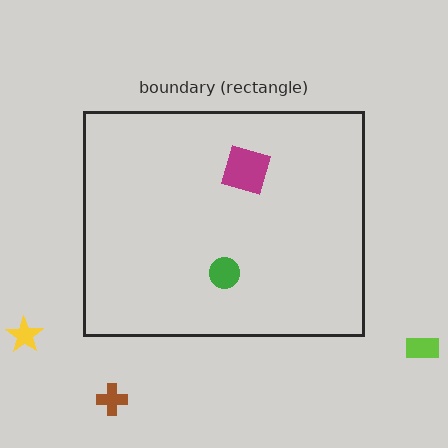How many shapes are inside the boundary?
2 inside, 3 outside.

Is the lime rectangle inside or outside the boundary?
Outside.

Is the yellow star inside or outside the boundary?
Outside.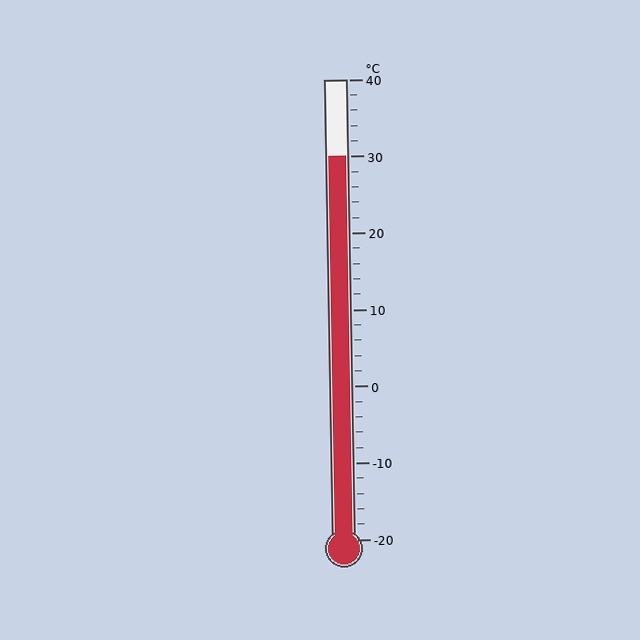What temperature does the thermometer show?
The thermometer shows approximately 30°C.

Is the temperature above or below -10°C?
The temperature is above -10°C.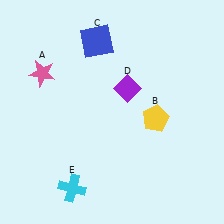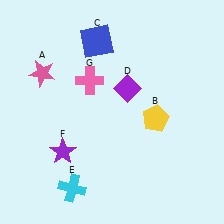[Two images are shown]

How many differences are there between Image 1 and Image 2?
There are 2 differences between the two images.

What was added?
A purple star (F), a pink cross (G) were added in Image 2.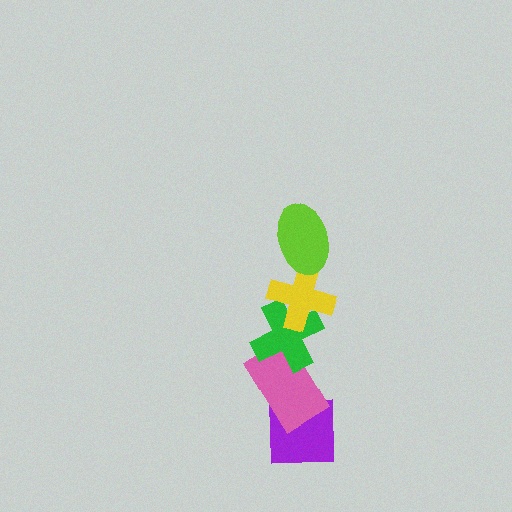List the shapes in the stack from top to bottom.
From top to bottom: the lime ellipse, the yellow cross, the green cross, the pink rectangle, the purple square.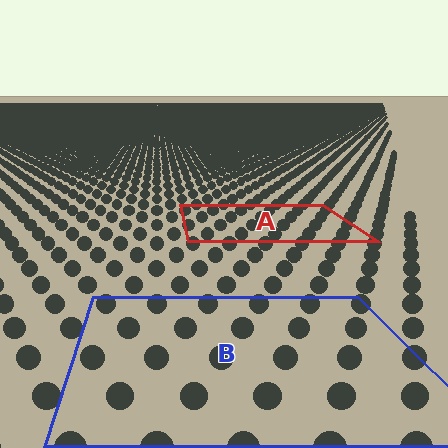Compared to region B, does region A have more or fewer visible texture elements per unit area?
Region A has more texture elements per unit area — they are packed more densely because it is farther away.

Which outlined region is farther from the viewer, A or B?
Region A is farther from the viewer — the texture elements inside it appear smaller and more densely packed.